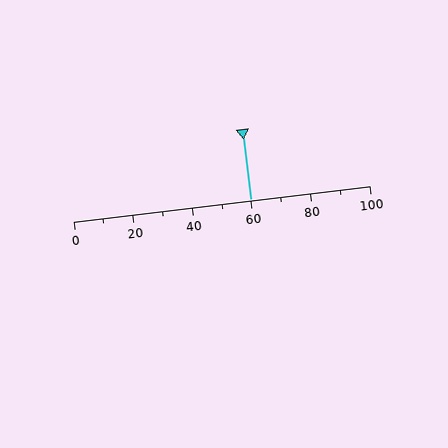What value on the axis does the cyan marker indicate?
The marker indicates approximately 60.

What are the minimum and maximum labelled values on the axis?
The axis runs from 0 to 100.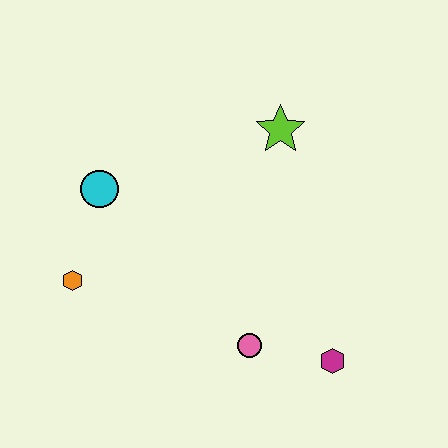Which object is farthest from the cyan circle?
The magenta hexagon is farthest from the cyan circle.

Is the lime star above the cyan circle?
Yes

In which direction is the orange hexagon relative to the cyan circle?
The orange hexagon is below the cyan circle.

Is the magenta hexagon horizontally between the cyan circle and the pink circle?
No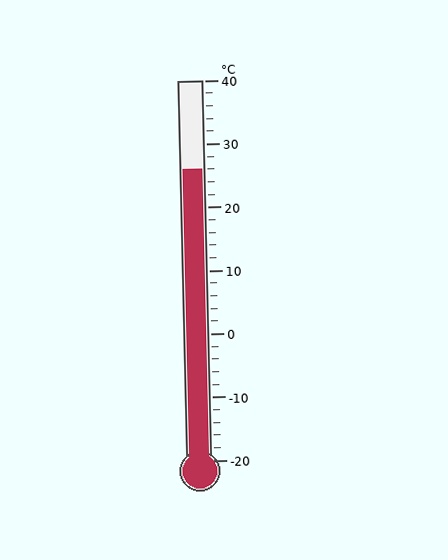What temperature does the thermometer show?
The thermometer shows approximately 26°C.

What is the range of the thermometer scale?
The thermometer scale ranges from -20°C to 40°C.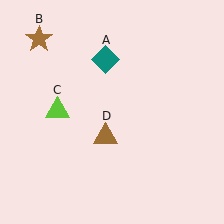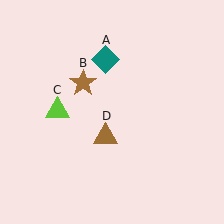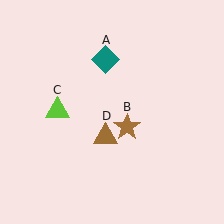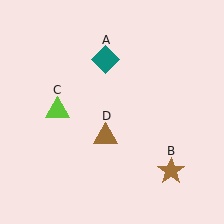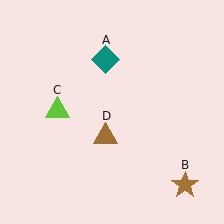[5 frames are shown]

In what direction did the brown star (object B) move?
The brown star (object B) moved down and to the right.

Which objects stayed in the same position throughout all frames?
Teal diamond (object A) and lime triangle (object C) and brown triangle (object D) remained stationary.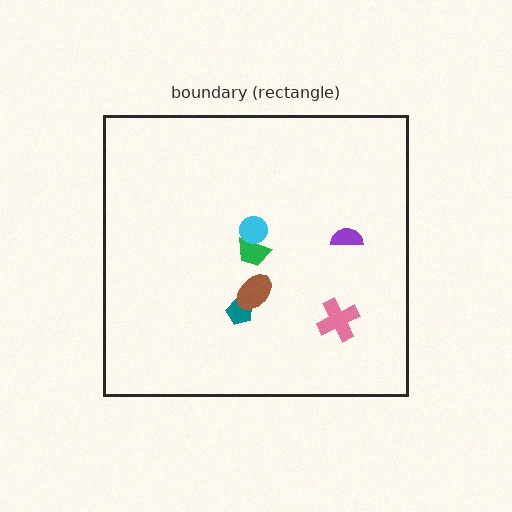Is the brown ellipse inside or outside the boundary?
Inside.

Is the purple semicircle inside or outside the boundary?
Inside.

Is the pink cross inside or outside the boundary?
Inside.